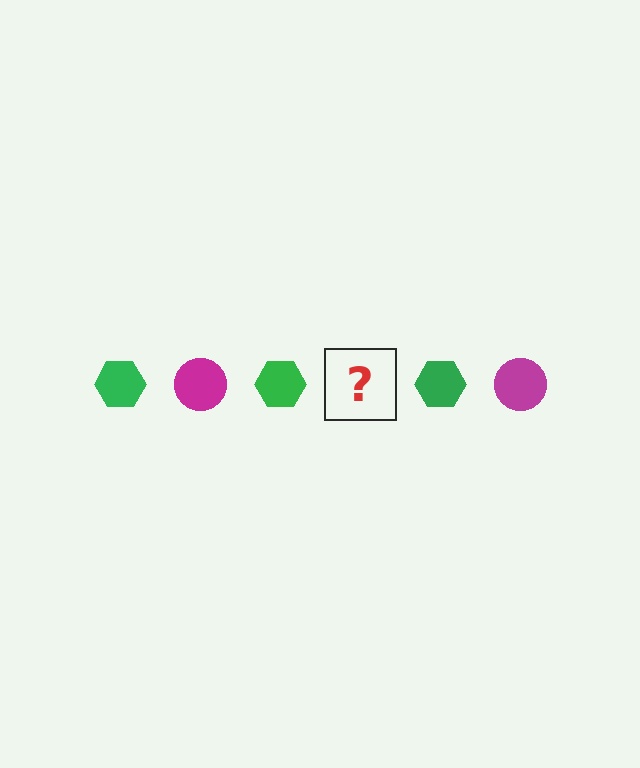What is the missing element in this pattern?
The missing element is a magenta circle.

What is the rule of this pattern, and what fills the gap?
The rule is that the pattern alternates between green hexagon and magenta circle. The gap should be filled with a magenta circle.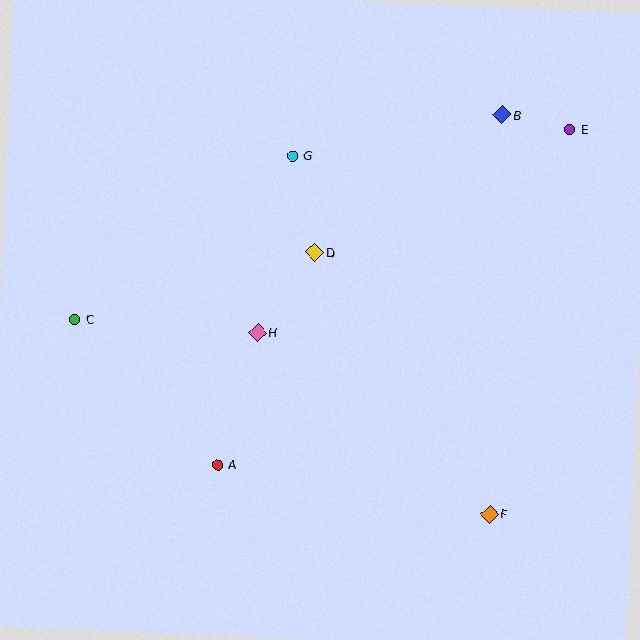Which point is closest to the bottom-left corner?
Point A is closest to the bottom-left corner.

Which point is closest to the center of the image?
Point H at (258, 333) is closest to the center.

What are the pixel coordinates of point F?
Point F is at (490, 514).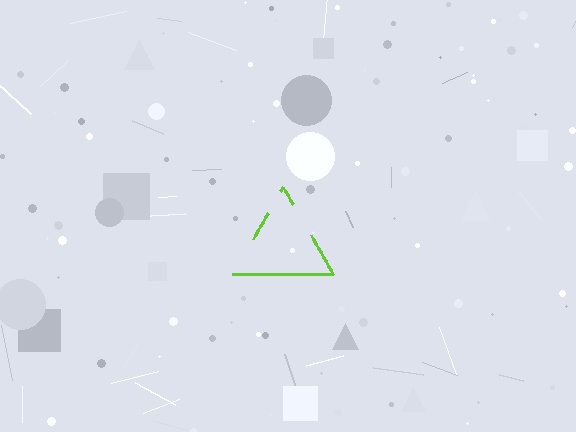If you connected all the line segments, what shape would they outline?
They would outline a triangle.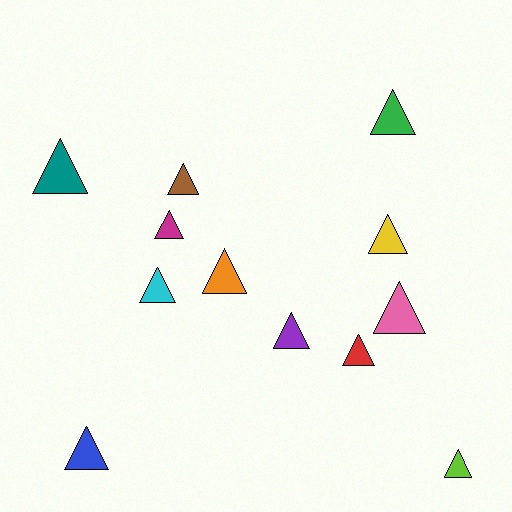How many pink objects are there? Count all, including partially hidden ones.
There is 1 pink object.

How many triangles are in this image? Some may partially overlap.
There are 12 triangles.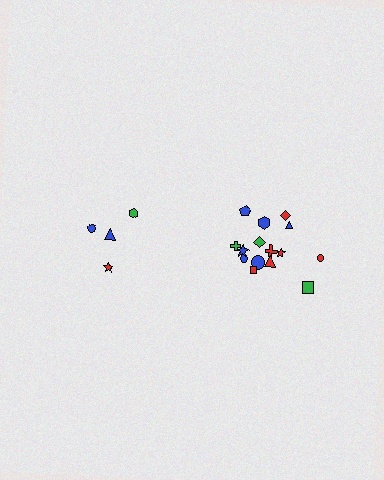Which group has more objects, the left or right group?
The right group.